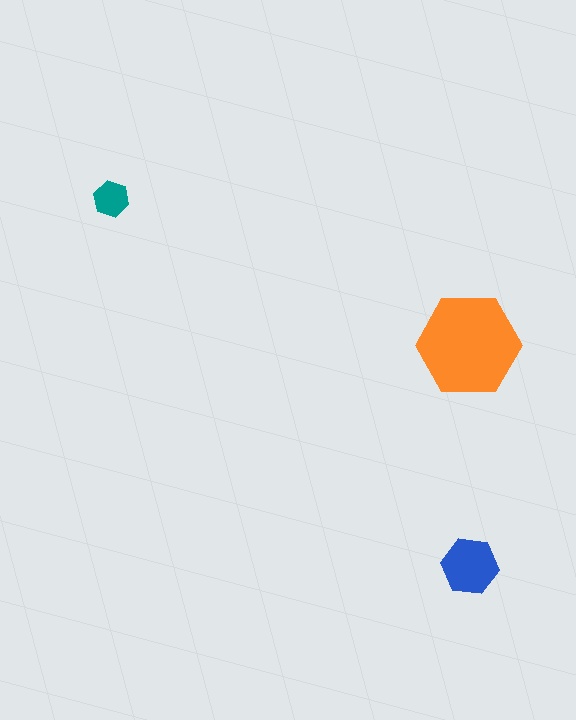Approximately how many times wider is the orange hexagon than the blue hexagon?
About 2 times wider.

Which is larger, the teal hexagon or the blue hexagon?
The blue one.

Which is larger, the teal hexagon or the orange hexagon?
The orange one.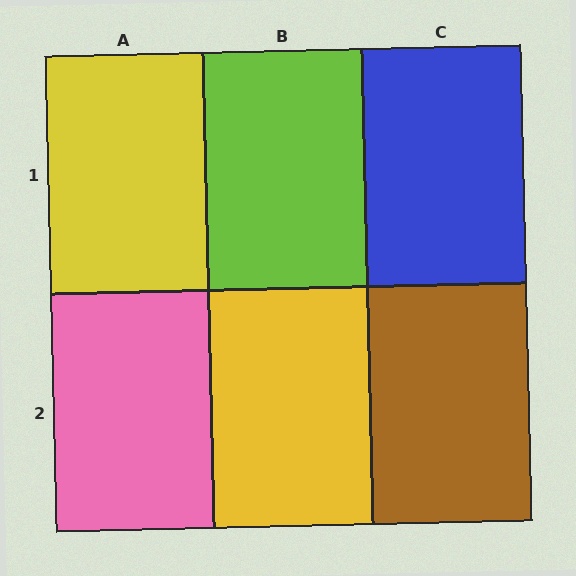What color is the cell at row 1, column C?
Blue.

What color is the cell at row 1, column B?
Lime.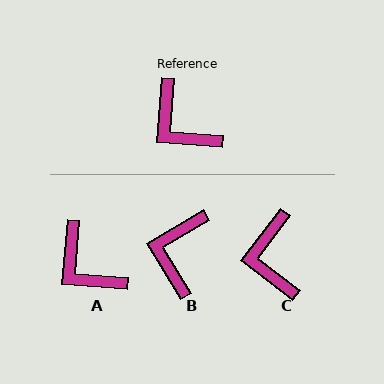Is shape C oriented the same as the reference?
No, it is off by about 33 degrees.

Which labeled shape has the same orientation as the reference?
A.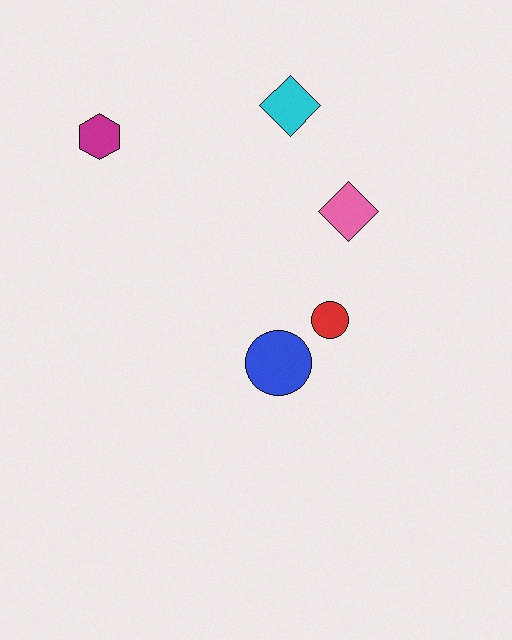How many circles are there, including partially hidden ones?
There are 2 circles.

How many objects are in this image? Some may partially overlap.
There are 5 objects.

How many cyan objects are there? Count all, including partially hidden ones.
There is 1 cyan object.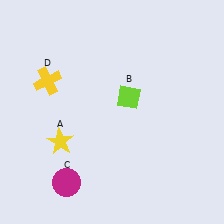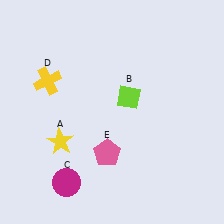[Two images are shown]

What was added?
A pink pentagon (E) was added in Image 2.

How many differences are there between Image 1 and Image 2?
There is 1 difference between the two images.